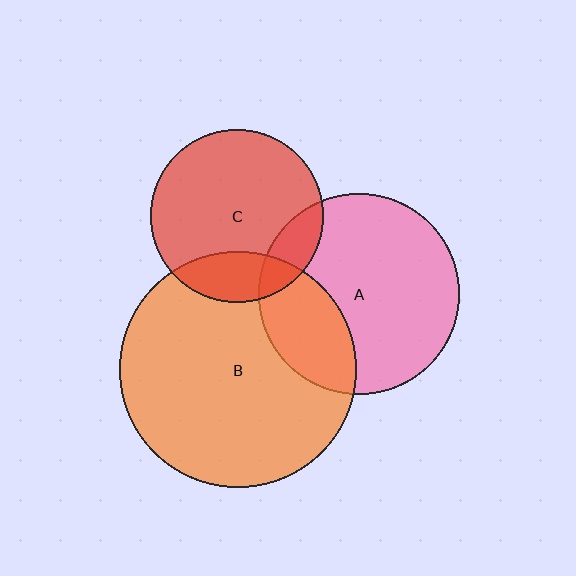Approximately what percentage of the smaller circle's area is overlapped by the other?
Approximately 20%.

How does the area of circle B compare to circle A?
Approximately 1.4 times.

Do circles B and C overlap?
Yes.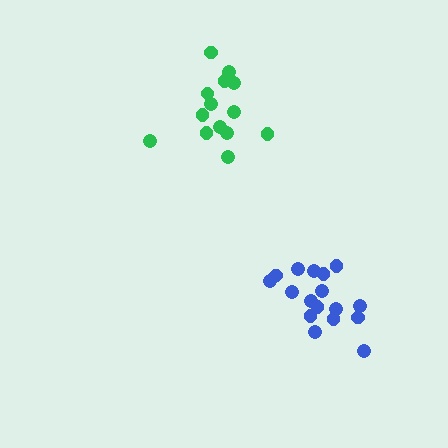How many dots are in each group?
Group 1: 17 dots, Group 2: 14 dots (31 total).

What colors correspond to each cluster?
The clusters are colored: blue, green.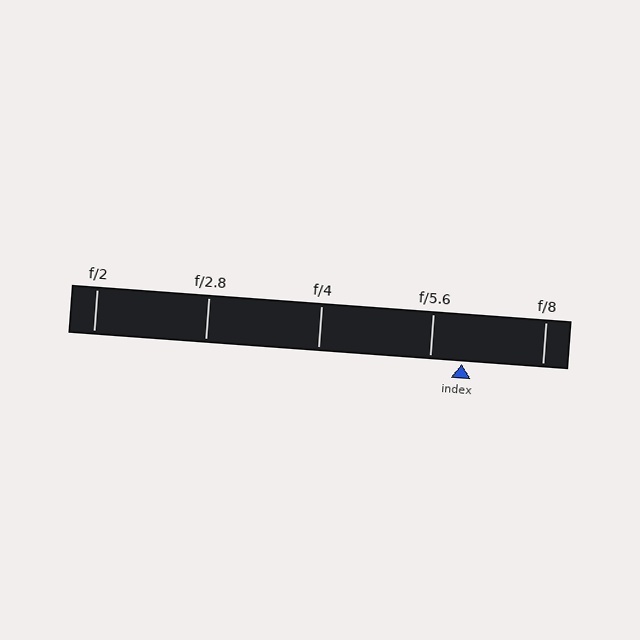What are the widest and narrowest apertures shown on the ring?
The widest aperture shown is f/2 and the narrowest is f/8.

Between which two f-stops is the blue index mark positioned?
The index mark is between f/5.6 and f/8.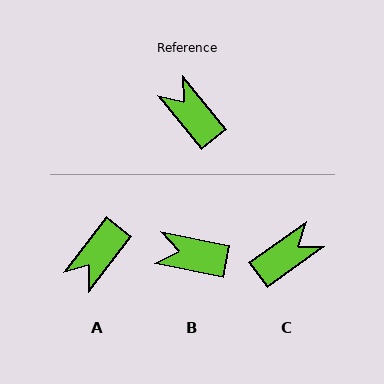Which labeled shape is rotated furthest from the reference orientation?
A, about 103 degrees away.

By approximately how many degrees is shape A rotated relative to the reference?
Approximately 103 degrees counter-clockwise.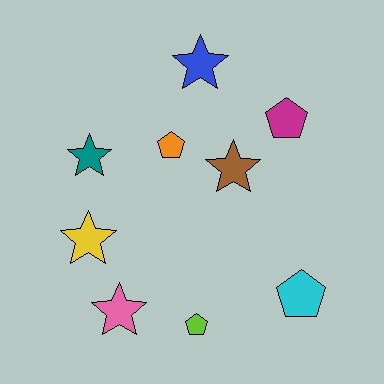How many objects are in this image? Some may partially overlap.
There are 9 objects.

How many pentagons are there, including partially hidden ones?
There are 4 pentagons.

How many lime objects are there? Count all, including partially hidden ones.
There is 1 lime object.